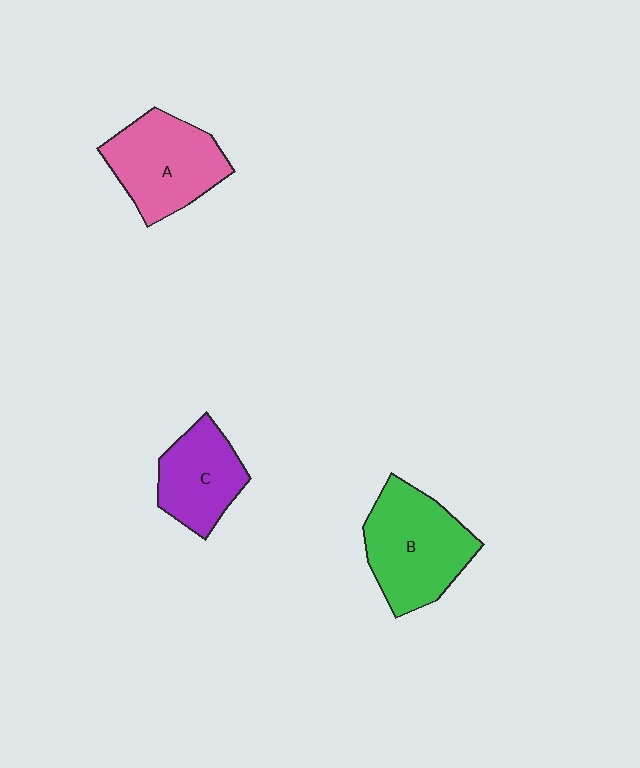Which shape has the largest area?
Shape B (green).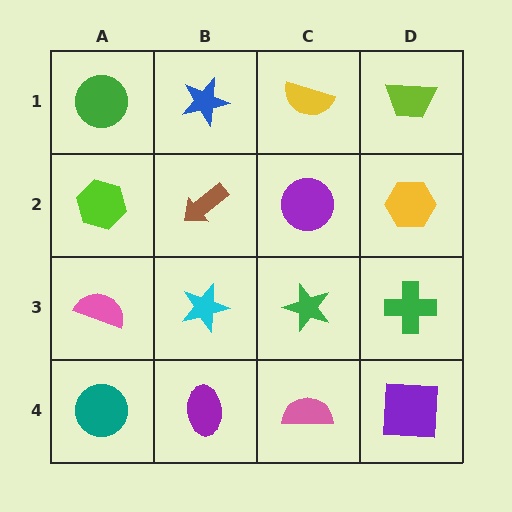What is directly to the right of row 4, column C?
A purple square.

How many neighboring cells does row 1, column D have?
2.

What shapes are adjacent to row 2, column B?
A blue star (row 1, column B), a cyan star (row 3, column B), a lime hexagon (row 2, column A), a purple circle (row 2, column C).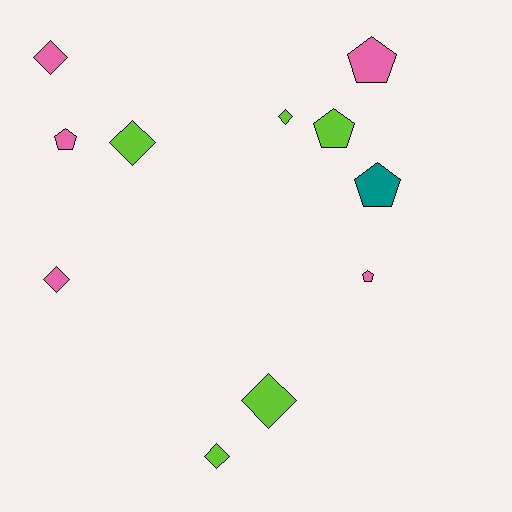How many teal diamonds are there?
There are no teal diamonds.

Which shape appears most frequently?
Diamond, with 6 objects.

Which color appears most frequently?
Pink, with 5 objects.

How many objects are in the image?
There are 11 objects.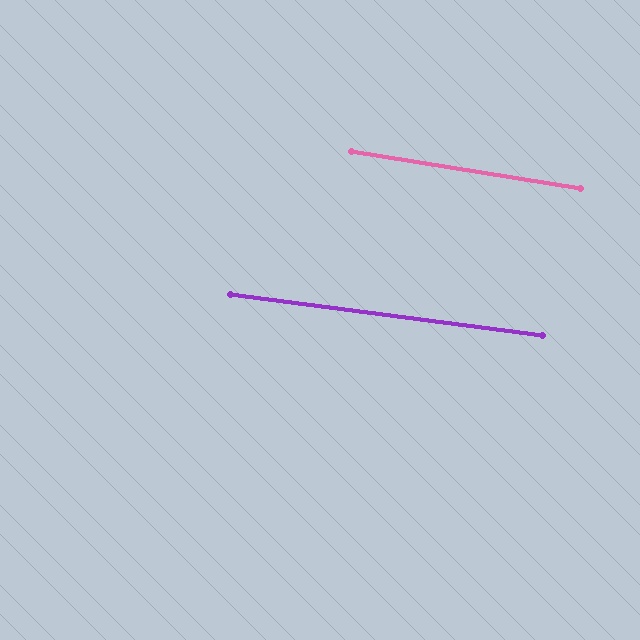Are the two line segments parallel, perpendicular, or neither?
Parallel — their directions differ by only 1.5°.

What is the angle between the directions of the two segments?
Approximately 2 degrees.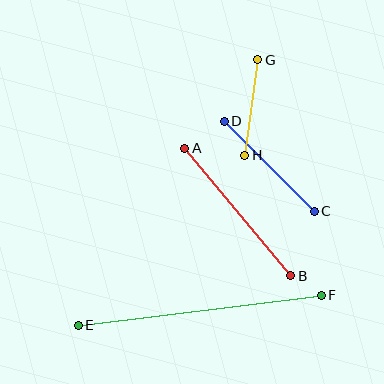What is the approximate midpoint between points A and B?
The midpoint is at approximately (238, 212) pixels.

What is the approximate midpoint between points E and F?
The midpoint is at approximately (200, 310) pixels.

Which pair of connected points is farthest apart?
Points E and F are farthest apart.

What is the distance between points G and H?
The distance is approximately 96 pixels.